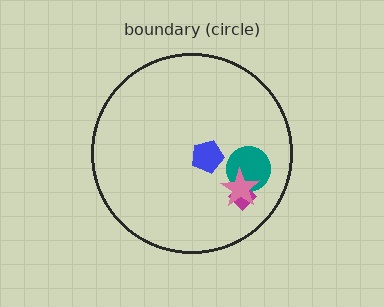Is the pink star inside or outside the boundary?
Inside.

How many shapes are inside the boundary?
4 inside, 0 outside.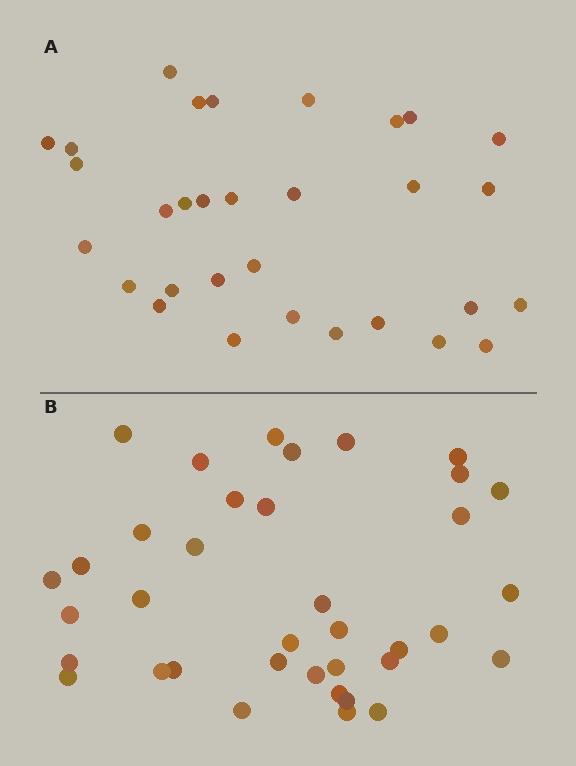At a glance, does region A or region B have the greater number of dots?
Region B (the bottom region) has more dots.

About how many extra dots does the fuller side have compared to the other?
Region B has about 6 more dots than region A.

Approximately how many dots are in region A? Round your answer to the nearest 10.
About 30 dots. (The exact count is 31, which rounds to 30.)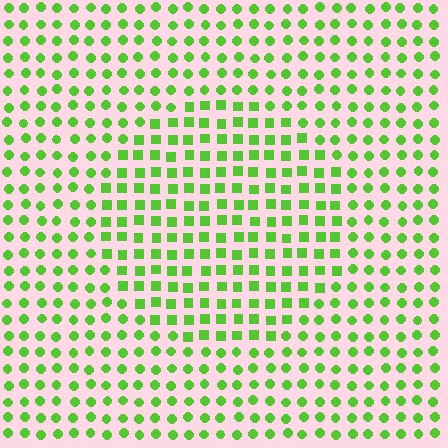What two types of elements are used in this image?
The image uses squares inside the circle region and circles outside it.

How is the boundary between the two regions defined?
The boundary is defined by a change in element shape: squares inside vs. circles outside. All elements share the same color and spacing.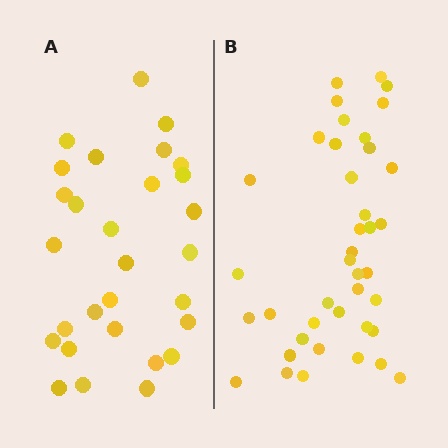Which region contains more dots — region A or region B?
Region B (the right region) has more dots.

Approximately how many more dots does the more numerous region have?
Region B has roughly 12 or so more dots than region A.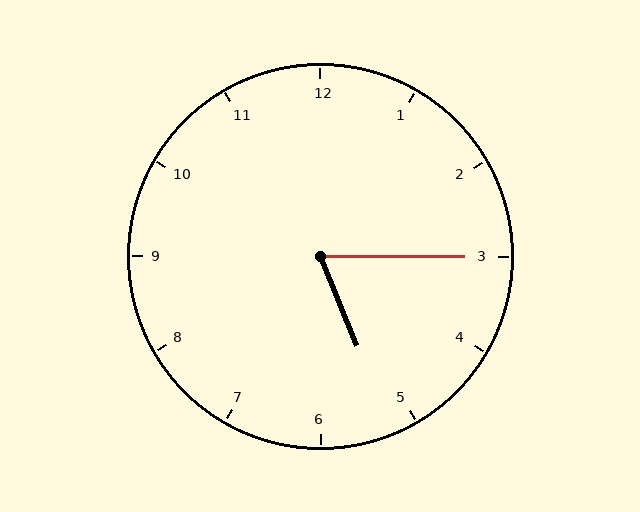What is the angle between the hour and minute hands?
Approximately 68 degrees.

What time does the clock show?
5:15.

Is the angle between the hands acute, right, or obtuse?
It is acute.